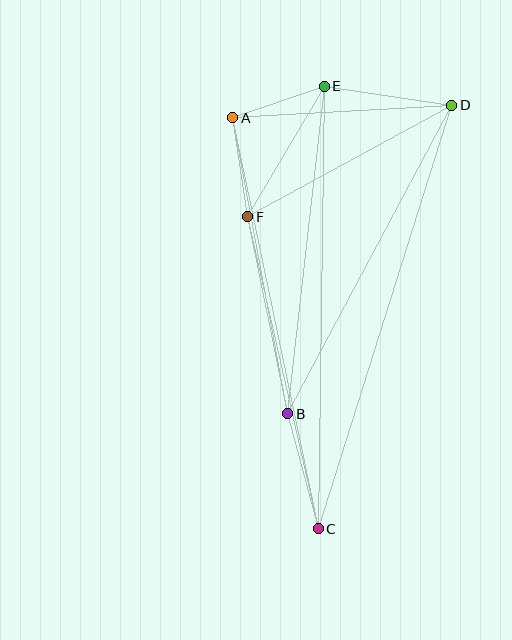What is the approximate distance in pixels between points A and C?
The distance between A and C is approximately 420 pixels.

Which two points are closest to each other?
Points A and E are closest to each other.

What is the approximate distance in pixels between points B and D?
The distance between B and D is approximately 349 pixels.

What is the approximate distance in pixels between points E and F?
The distance between E and F is approximately 151 pixels.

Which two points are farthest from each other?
Points C and D are farthest from each other.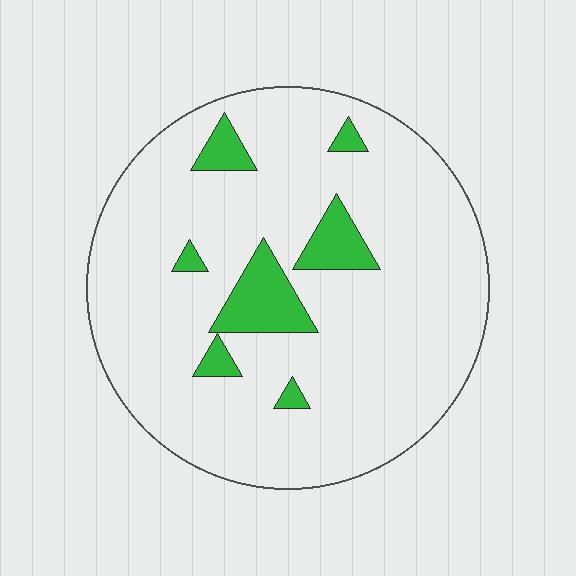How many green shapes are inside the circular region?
7.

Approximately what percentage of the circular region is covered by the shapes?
Approximately 10%.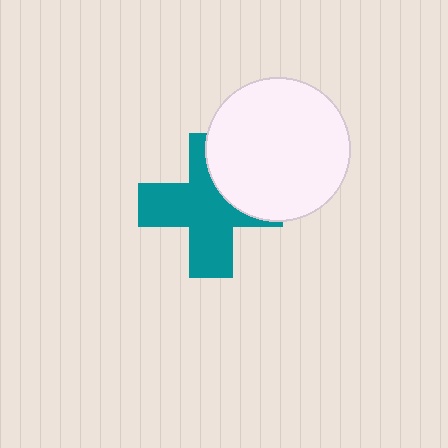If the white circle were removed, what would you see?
You would see the complete teal cross.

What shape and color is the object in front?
The object in front is a white circle.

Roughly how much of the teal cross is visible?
Most of it is visible (roughly 70%).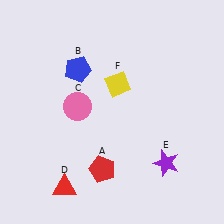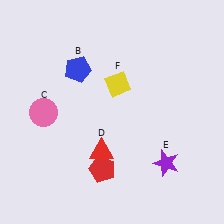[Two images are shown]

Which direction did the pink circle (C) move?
The pink circle (C) moved left.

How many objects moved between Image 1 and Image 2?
2 objects moved between the two images.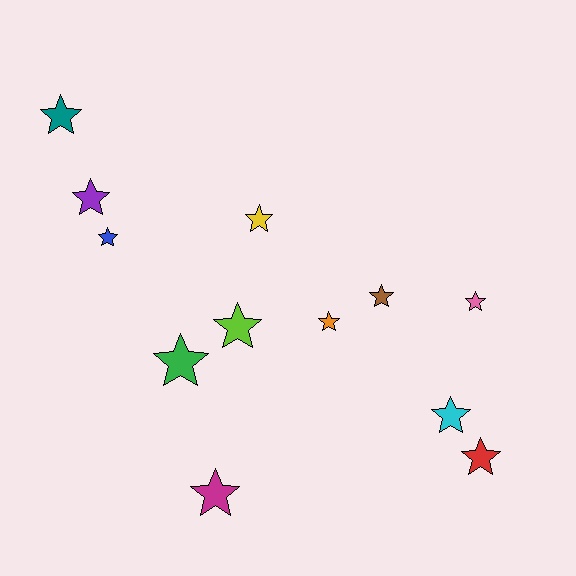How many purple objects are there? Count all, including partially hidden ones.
There is 1 purple object.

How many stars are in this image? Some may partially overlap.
There are 12 stars.